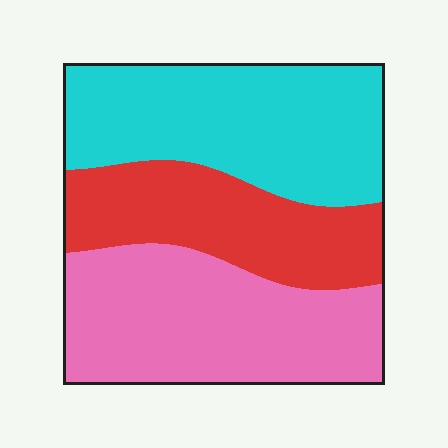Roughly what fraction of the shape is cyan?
Cyan covers around 35% of the shape.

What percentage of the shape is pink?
Pink takes up between a third and a half of the shape.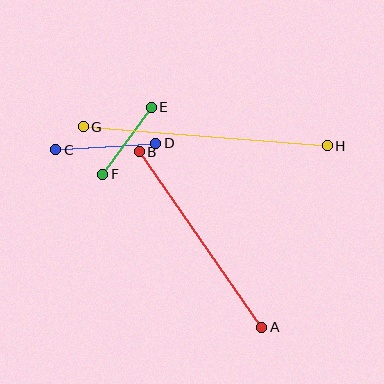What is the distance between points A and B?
The distance is approximately 214 pixels.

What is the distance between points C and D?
The distance is approximately 100 pixels.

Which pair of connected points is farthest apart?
Points G and H are farthest apart.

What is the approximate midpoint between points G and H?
The midpoint is at approximately (205, 136) pixels.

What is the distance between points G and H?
The distance is approximately 245 pixels.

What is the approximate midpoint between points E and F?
The midpoint is at approximately (127, 141) pixels.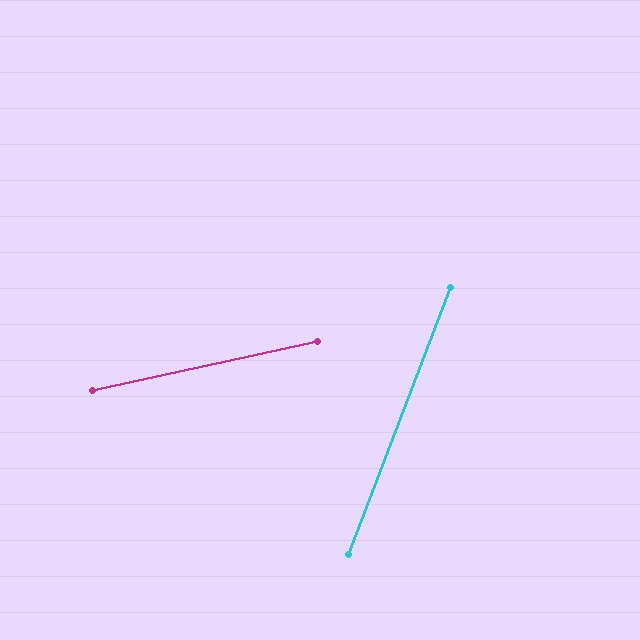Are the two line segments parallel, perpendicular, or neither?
Neither parallel nor perpendicular — they differ by about 57°.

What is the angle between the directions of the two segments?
Approximately 57 degrees.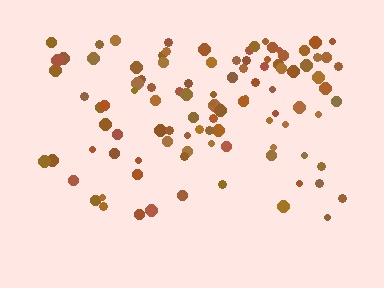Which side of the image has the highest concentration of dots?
The top.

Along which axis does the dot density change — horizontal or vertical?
Vertical.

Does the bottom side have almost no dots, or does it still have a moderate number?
Still a moderate number, just noticeably fewer than the top.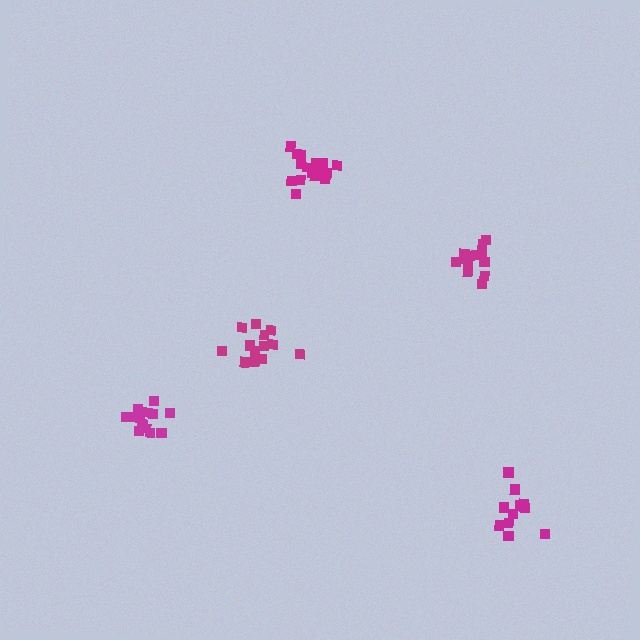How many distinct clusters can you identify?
There are 5 distinct clusters.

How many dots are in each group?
Group 1: 14 dots, Group 2: 14 dots, Group 3: 14 dots, Group 4: 18 dots, Group 5: 12 dots (72 total).